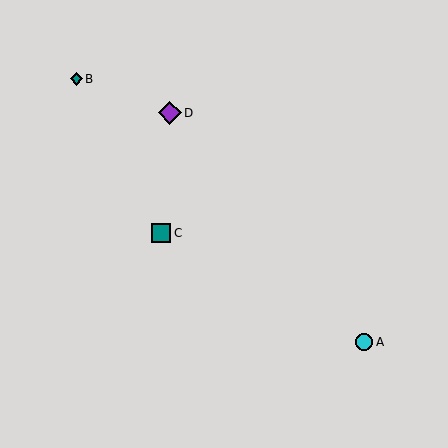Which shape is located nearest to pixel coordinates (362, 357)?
The cyan circle (labeled A) at (364, 342) is nearest to that location.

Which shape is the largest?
The purple diamond (labeled D) is the largest.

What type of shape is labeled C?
Shape C is a teal square.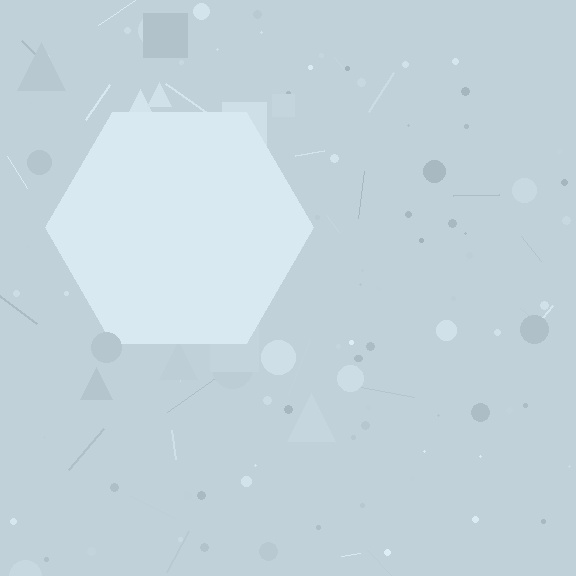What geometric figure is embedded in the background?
A hexagon is embedded in the background.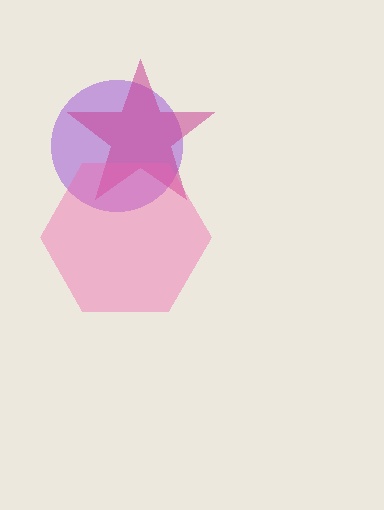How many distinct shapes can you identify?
There are 3 distinct shapes: a purple circle, a magenta star, a pink hexagon.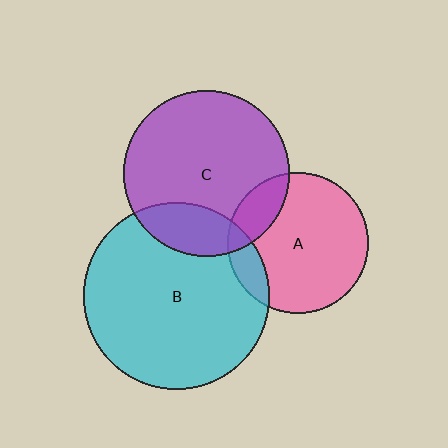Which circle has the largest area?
Circle B (cyan).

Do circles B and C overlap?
Yes.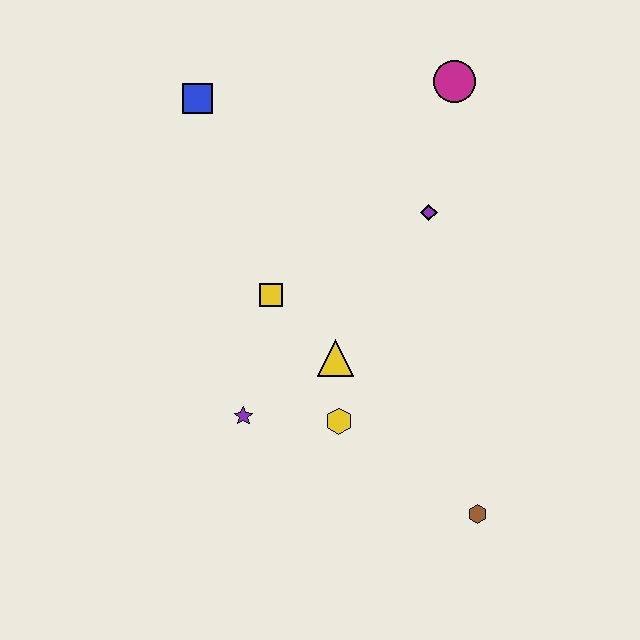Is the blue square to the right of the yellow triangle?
No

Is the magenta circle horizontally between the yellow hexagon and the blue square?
No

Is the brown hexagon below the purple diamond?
Yes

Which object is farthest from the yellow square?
The brown hexagon is farthest from the yellow square.